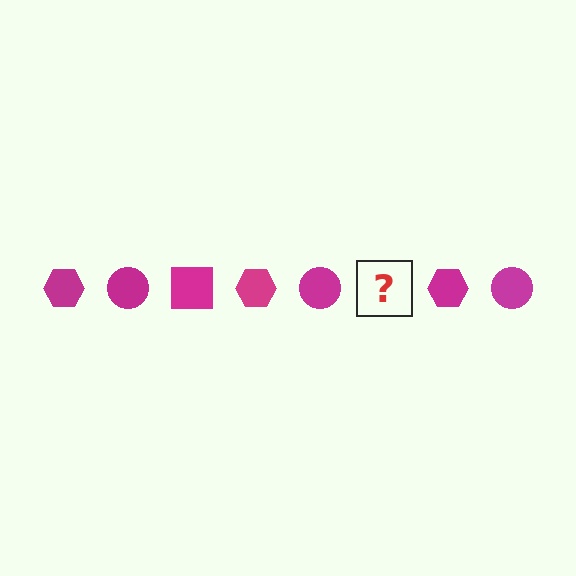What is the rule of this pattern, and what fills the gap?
The rule is that the pattern cycles through hexagon, circle, square shapes in magenta. The gap should be filled with a magenta square.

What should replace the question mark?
The question mark should be replaced with a magenta square.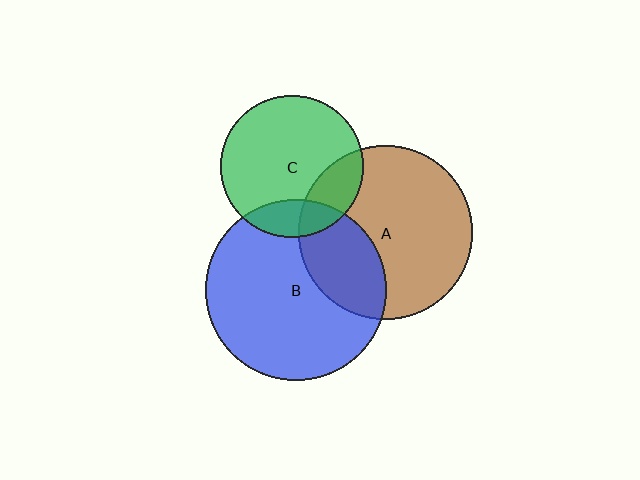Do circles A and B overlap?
Yes.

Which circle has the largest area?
Circle B (blue).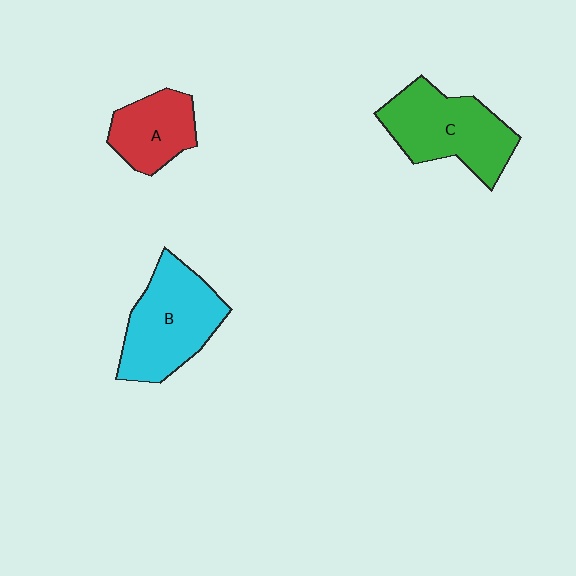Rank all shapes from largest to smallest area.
From largest to smallest: B (cyan), C (green), A (red).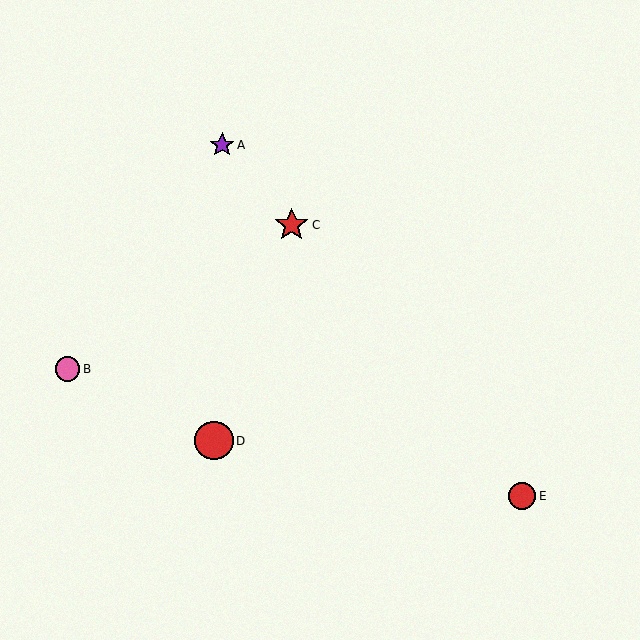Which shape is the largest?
The red circle (labeled D) is the largest.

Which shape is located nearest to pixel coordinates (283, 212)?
The red star (labeled C) at (292, 225) is nearest to that location.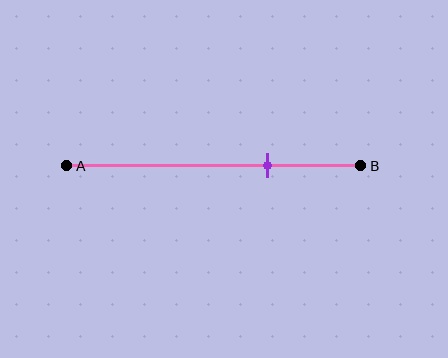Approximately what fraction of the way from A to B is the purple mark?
The purple mark is approximately 70% of the way from A to B.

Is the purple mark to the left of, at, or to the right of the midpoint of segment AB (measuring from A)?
The purple mark is to the right of the midpoint of segment AB.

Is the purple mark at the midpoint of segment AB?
No, the mark is at about 70% from A, not at the 50% midpoint.